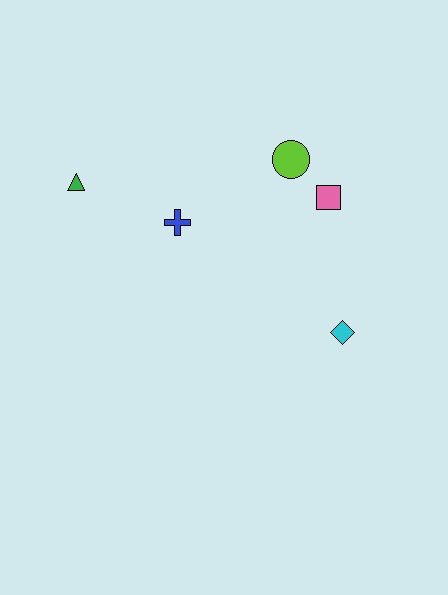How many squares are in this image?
There is 1 square.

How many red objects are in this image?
There are no red objects.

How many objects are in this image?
There are 5 objects.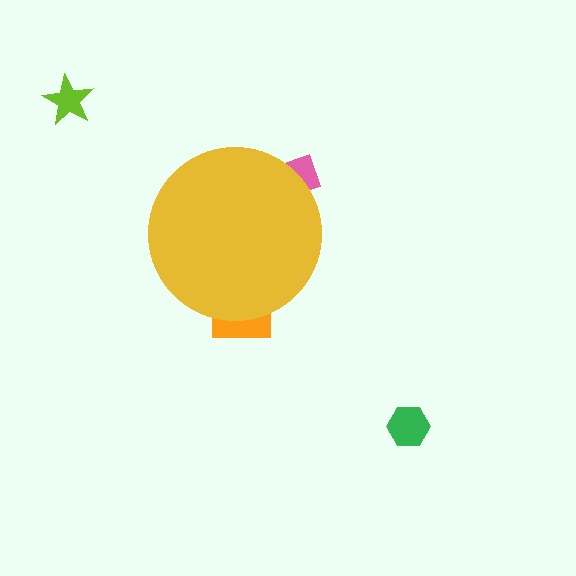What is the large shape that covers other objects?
A yellow circle.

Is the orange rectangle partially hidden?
Yes, the orange rectangle is partially hidden behind the yellow circle.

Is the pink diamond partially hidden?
Yes, the pink diamond is partially hidden behind the yellow circle.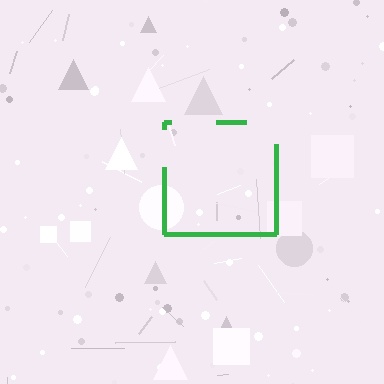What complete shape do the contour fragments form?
The contour fragments form a square.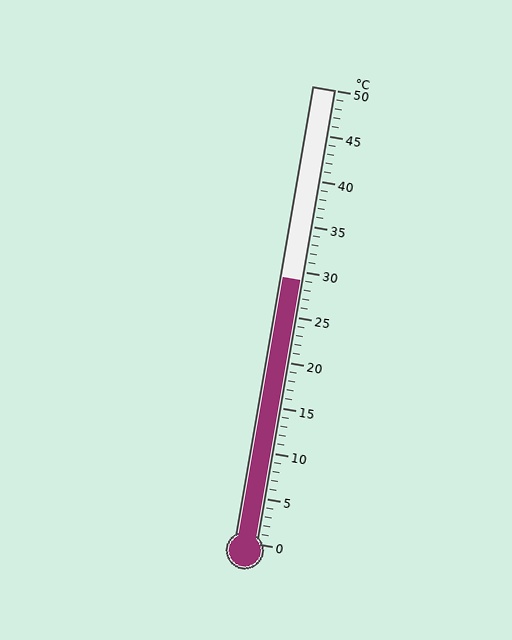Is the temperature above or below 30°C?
The temperature is below 30°C.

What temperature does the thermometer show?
The thermometer shows approximately 29°C.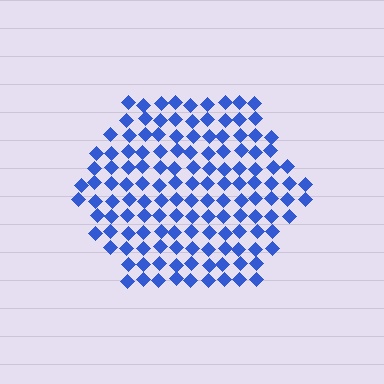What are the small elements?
The small elements are diamonds.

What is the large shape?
The large shape is a hexagon.